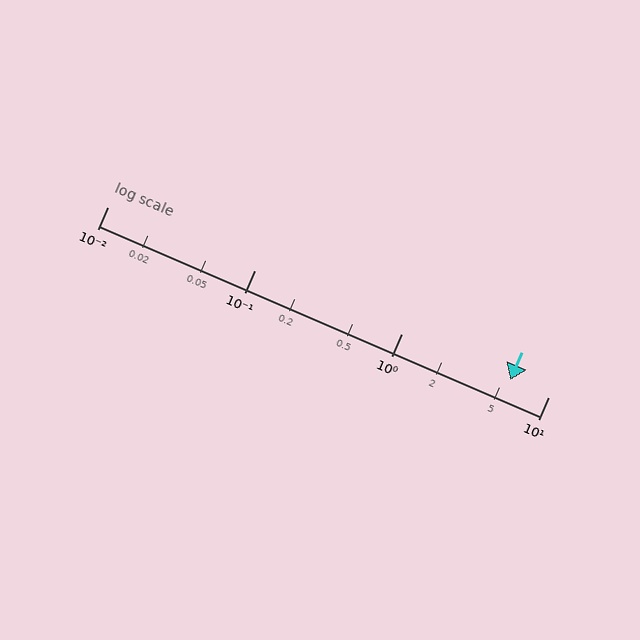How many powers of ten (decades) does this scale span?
The scale spans 3 decades, from 0.01 to 10.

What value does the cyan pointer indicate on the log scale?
The pointer indicates approximately 5.5.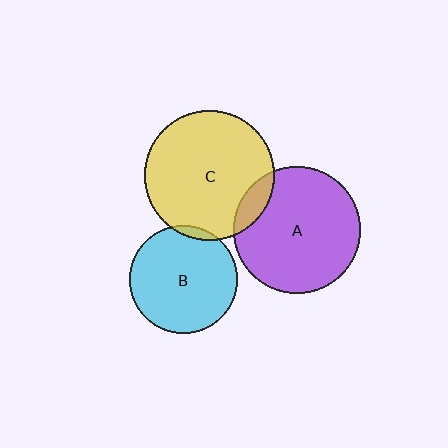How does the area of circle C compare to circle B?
Approximately 1.5 times.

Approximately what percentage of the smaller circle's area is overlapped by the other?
Approximately 5%.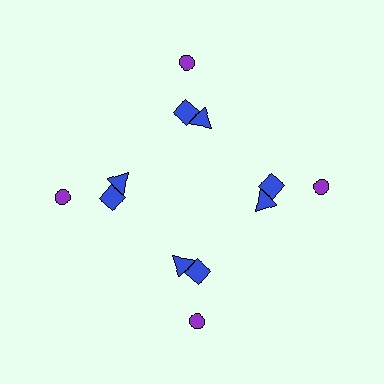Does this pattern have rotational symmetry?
Yes, this pattern has 4-fold rotational symmetry. It looks the same after rotating 90 degrees around the center.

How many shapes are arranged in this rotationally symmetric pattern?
There are 12 shapes, arranged in 4 groups of 3.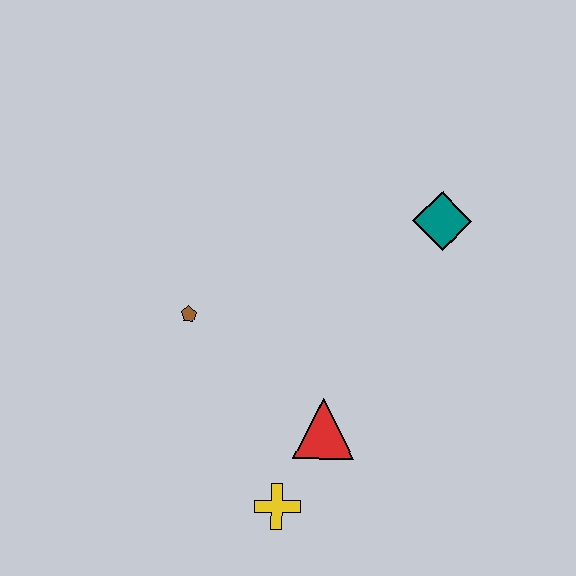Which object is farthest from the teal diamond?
The yellow cross is farthest from the teal diamond.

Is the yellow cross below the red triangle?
Yes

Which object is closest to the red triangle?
The yellow cross is closest to the red triangle.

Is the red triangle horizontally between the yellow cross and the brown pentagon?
No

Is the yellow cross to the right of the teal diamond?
No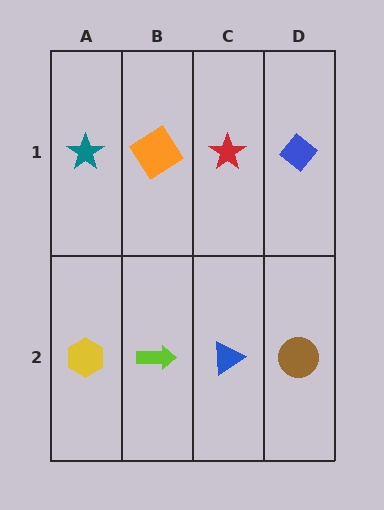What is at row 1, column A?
A teal star.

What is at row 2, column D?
A brown circle.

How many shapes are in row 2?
4 shapes.